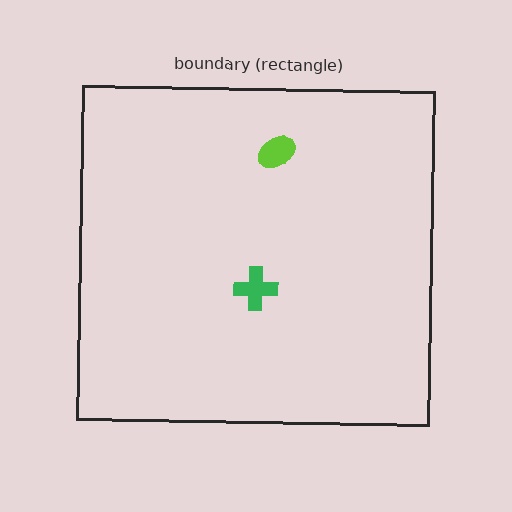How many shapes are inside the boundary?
2 inside, 0 outside.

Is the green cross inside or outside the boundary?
Inside.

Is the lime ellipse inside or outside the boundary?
Inside.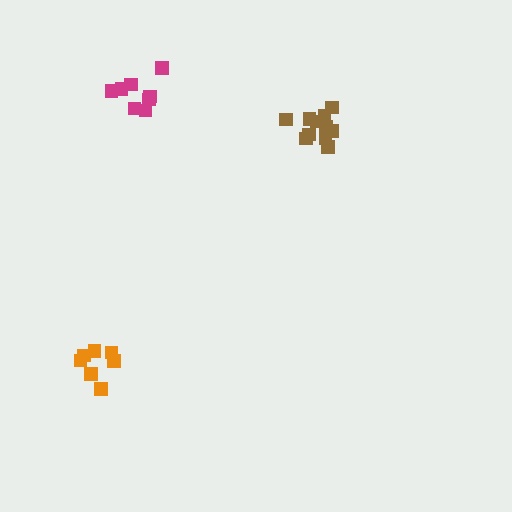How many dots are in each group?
Group 1: 8 dots, Group 2: 7 dots, Group 3: 11 dots (26 total).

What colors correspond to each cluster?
The clusters are colored: magenta, orange, brown.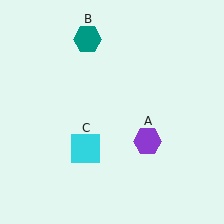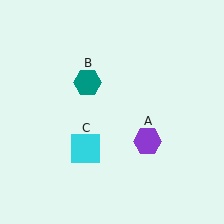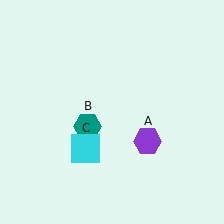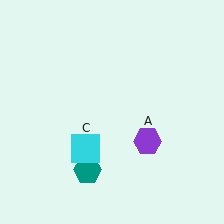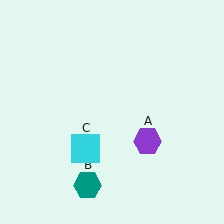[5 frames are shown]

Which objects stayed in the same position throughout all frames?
Purple hexagon (object A) and cyan square (object C) remained stationary.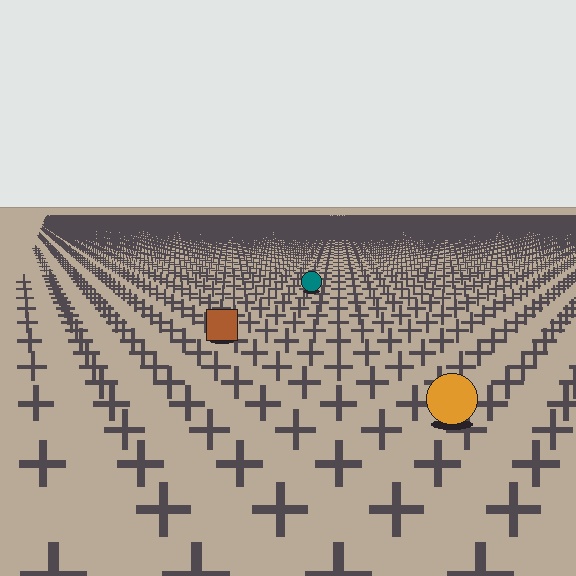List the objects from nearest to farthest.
From nearest to farthest: the orange circle, the brown square, the teal circle.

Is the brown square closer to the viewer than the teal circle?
Yes. The brown square is closer — you can tell from the texture gradient: the ground texture is coarser near it.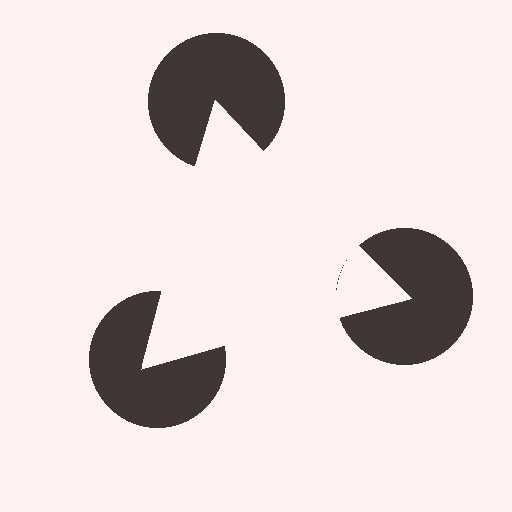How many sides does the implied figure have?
3 sides.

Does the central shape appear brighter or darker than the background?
It typically appears slightly brighter than the background, even though no actual brightness change is drawn.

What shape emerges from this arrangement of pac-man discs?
An illusory triangle — its edges are inferred from the aligned wedge cuts in the pac-man discs, not physically drawn.